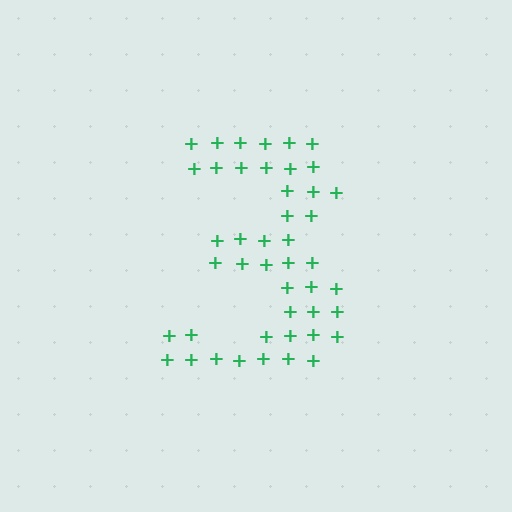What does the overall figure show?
The overall figure shows the digit 3.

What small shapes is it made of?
It is made of small plus signs.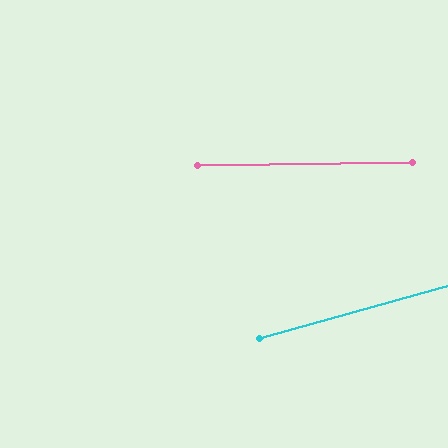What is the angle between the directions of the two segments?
Approximately 15 degrees.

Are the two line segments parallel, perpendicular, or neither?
Neither parallel nor perpendicular — they differ by about 15°.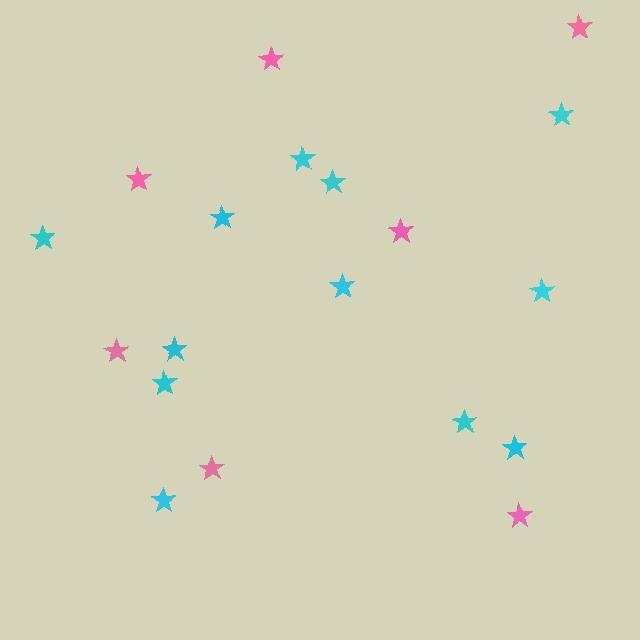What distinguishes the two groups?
There are 2 groups: one group of pink stars (7) and one group of cyan stars (12).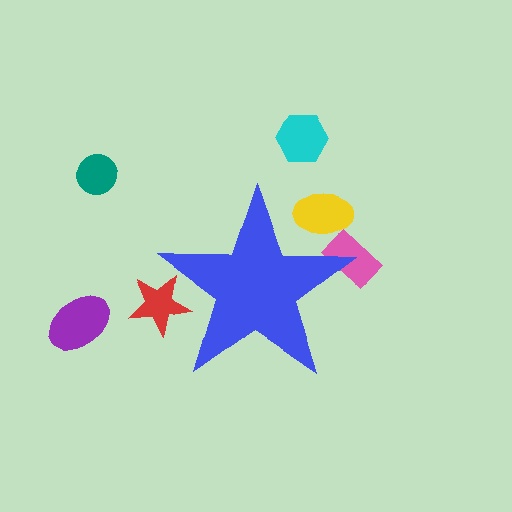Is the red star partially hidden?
Yes, the red star is partially hidden behind the blue star.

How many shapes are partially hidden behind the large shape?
3 shapes are partially hidden.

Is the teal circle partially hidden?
No, the teal circle is fully visible.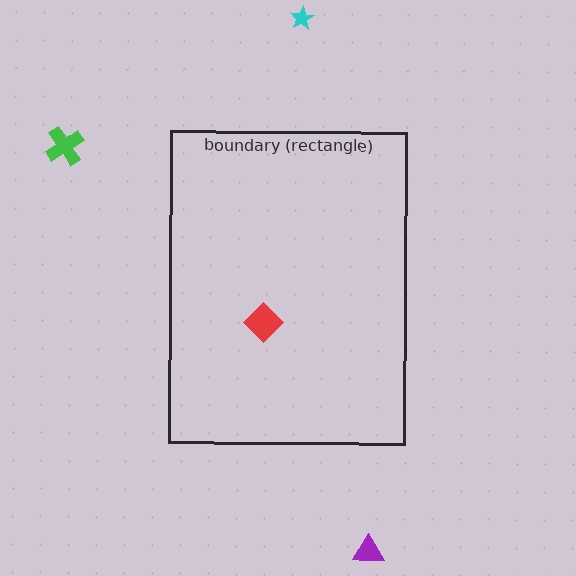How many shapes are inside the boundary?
1 inside, 3 outside.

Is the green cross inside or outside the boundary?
Outside.